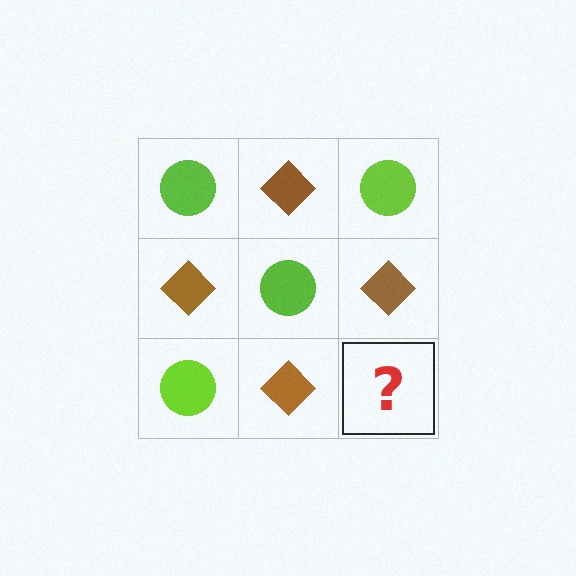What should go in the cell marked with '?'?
The missing cell should contain a lime circle.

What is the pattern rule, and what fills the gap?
The rule is that it alternates lime circle and brown diamond in a checkerboard pattern. The gap should be filled with a lime circle.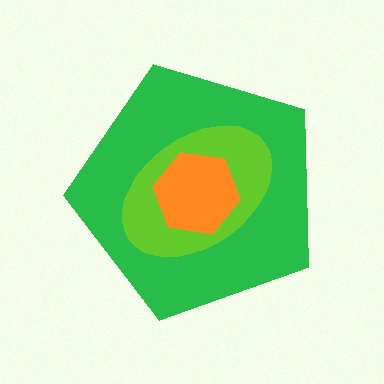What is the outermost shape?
The green pentagon.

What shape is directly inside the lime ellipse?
The orange hexagon.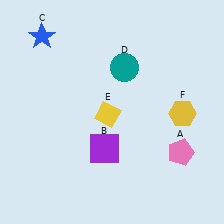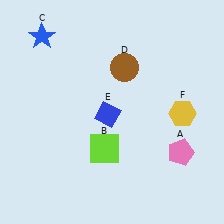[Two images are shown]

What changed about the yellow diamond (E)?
In Image 1, E is yellow. In Image 2, it changed to blue.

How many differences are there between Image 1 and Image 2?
There are 3 differences between the two images.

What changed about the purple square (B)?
In Image 1, B is purple. In Image 2, it changed to lime.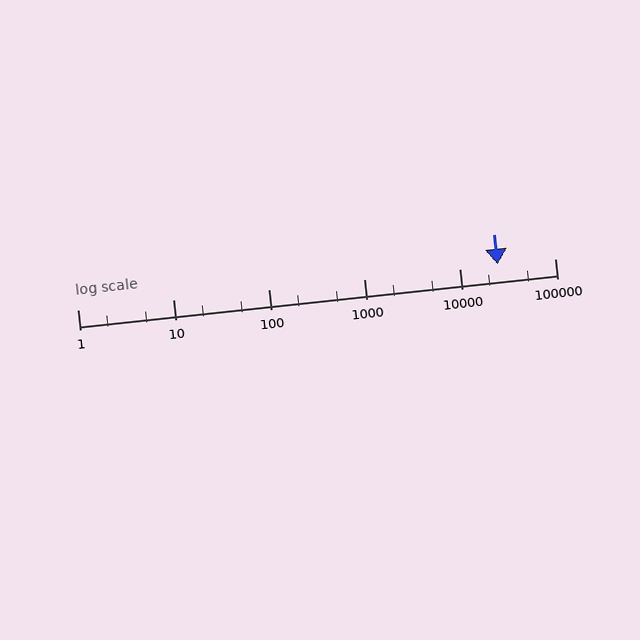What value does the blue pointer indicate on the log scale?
The pointer indicates approximately 25000.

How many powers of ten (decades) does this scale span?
The scale spans 5 decades, from 1 to 100000.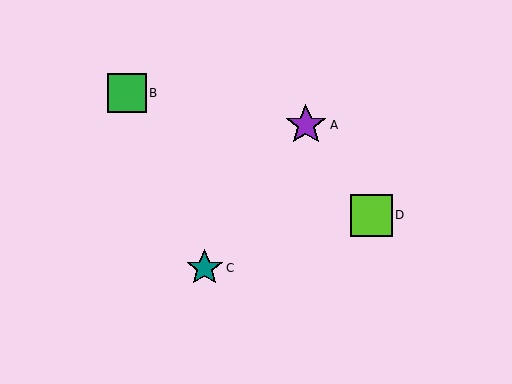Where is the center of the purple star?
The center of the purple star is at (306, 125).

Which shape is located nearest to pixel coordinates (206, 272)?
The teal star (labeled C) at (205, 268) is nearest to that location.